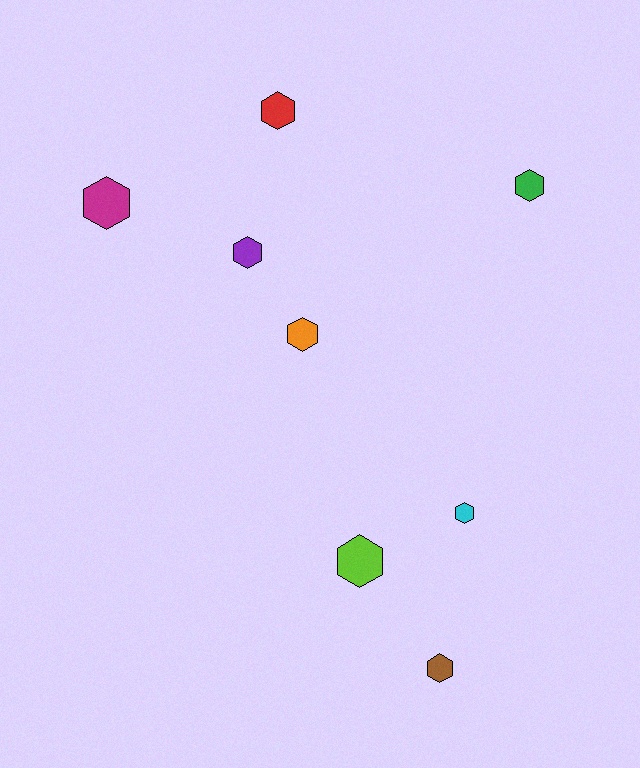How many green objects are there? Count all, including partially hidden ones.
There is 1 green object.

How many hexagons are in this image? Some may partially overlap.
There are 8 hexagons.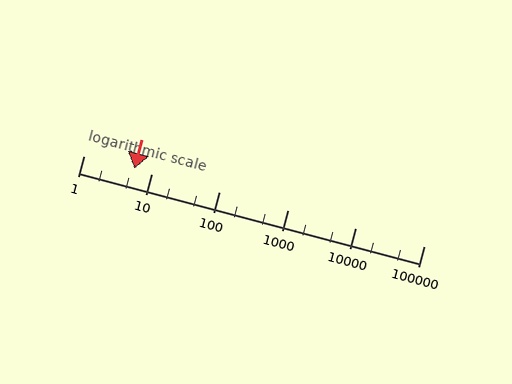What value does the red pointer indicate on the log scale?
The pointer indicates approximately 5.6.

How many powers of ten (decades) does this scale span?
The scale spans 5 decades, from 1 to 100000.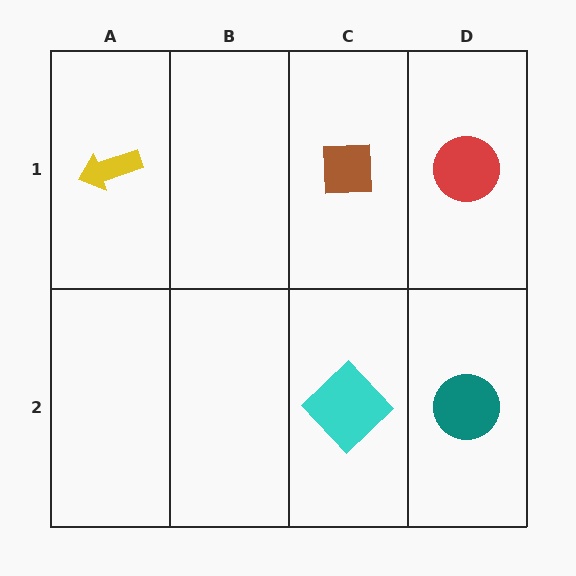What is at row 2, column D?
A teal circle.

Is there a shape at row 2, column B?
No, that cell is empty.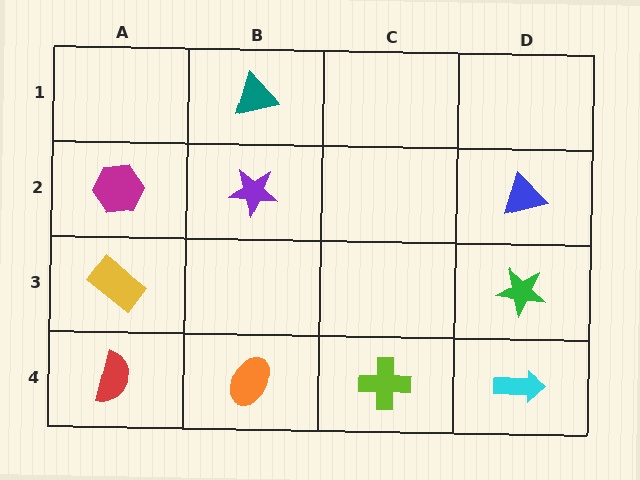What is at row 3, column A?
A yellow rectangle.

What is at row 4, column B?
An orange ellipse.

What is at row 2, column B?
A purple star.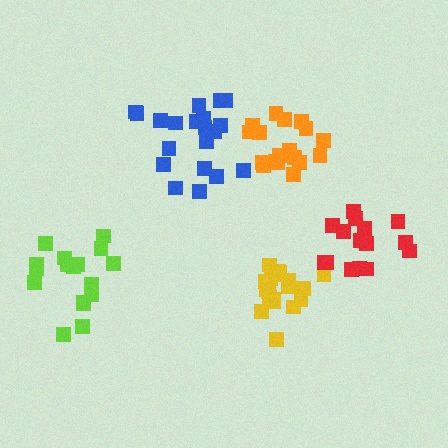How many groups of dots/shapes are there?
There are 5 groups.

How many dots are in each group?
Group 1: 17 dots, Group 2: 20 dots, Group 3: 21 dots, Group 4: 18 dots, Group 5: 15 dots (91 total).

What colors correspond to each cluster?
The clusters are colored: lime, blue, yellow, orange, red.